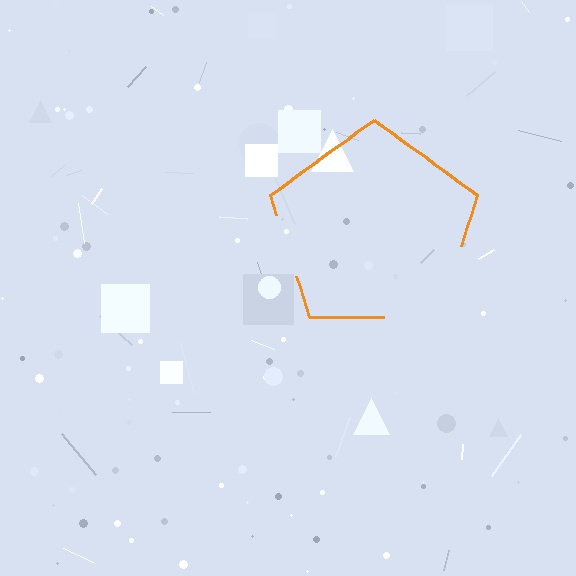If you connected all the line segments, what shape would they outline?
They would outline a pentagon.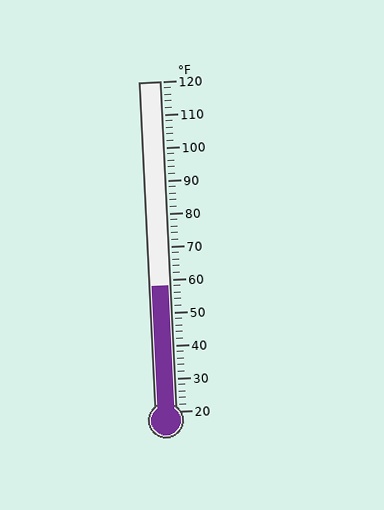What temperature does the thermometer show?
The thermometer shows approximately 58°F.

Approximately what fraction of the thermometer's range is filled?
The thermometer is filled to approximately 40% of its range.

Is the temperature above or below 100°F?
The temperature is below 100°F.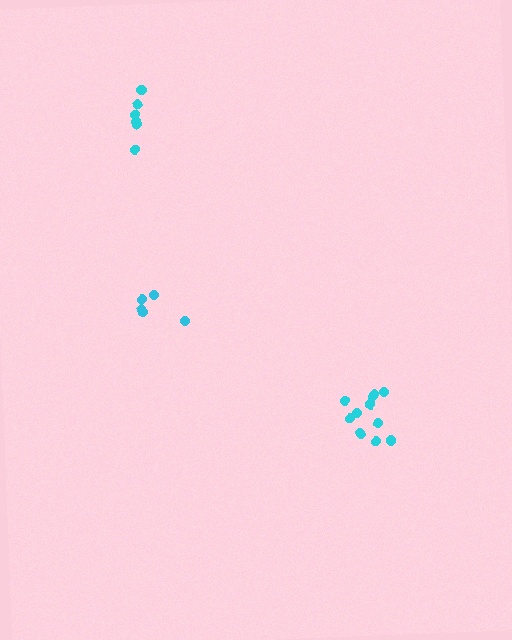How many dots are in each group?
Group 1: 11 dots, Group 2: 6 dots, Group 3: 5 dots (22 total).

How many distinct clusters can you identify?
There are 3 distinct clusters.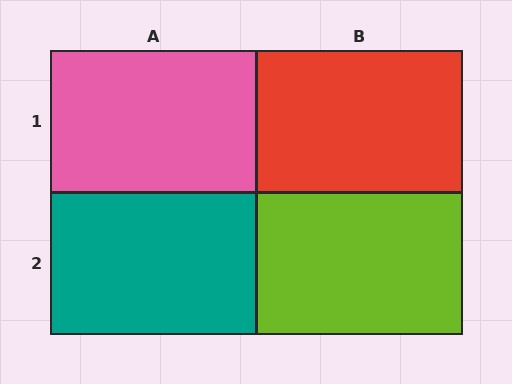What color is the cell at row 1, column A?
Pink.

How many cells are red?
1 cell is red.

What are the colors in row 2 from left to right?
Teal, lime.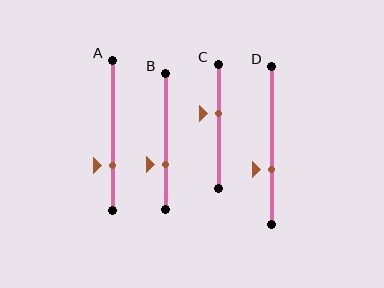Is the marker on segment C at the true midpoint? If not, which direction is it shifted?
No, the marker on segment C is shifted upward by about 10% of the segment length.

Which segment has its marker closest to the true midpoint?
Segment C has its marker closest to the true midpoint.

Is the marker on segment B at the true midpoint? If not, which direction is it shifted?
No, the marker on segment B is shifted downward by about 17% of the segment length.